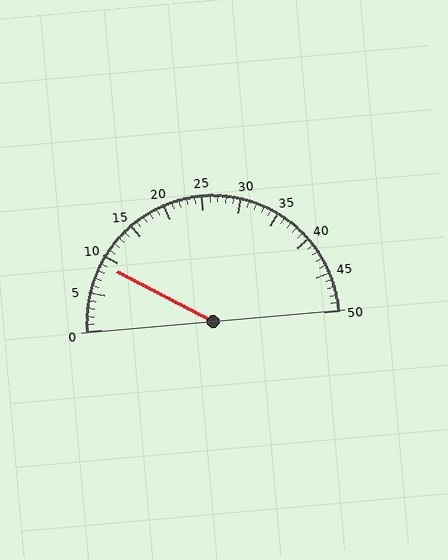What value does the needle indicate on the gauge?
The needle indicates approximately 9.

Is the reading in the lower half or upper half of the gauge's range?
The reading is in the lower half of the range (0 to 50).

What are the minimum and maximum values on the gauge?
The gauge ranges from 0 to 50.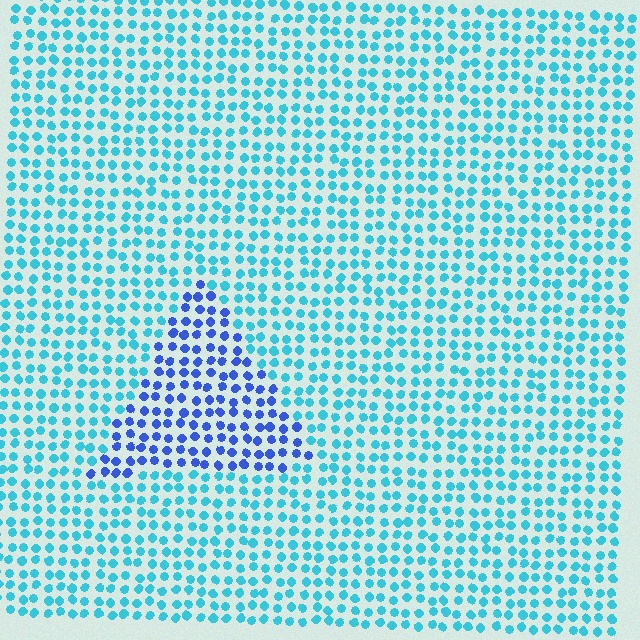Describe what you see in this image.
The image is filled with small cyan elements in a uniform arrangement. A triangle-shaped region is visible where the elements are tinted to a slightly different hue, forming a subtle color boundary.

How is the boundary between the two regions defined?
The boundary is defined purely by a slight shift in hue (about 41 degrees). Spacing, size, and orientation are identical on both sides.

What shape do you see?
I see a triangle.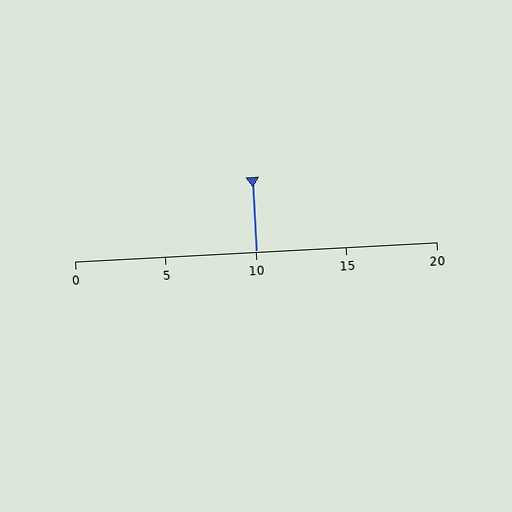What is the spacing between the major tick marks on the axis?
The major ticks are spaced 5 apart.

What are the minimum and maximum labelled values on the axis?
The axis runs from 0 to 20.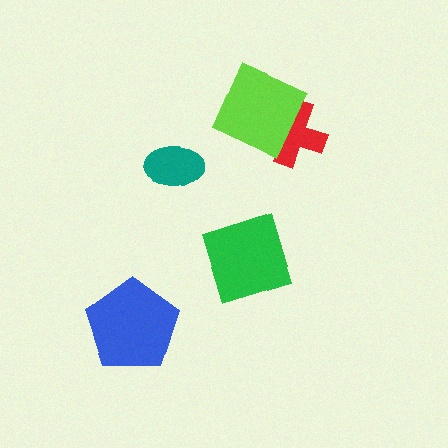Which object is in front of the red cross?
The lime square is in front of the red cross.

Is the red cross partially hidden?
Yes, it is partially covered by another shape.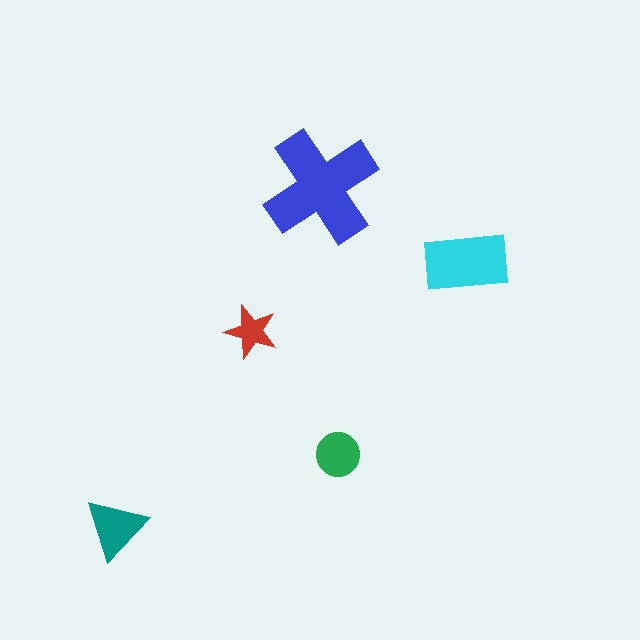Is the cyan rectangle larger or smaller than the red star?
Larger.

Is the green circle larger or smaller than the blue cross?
Smaller.